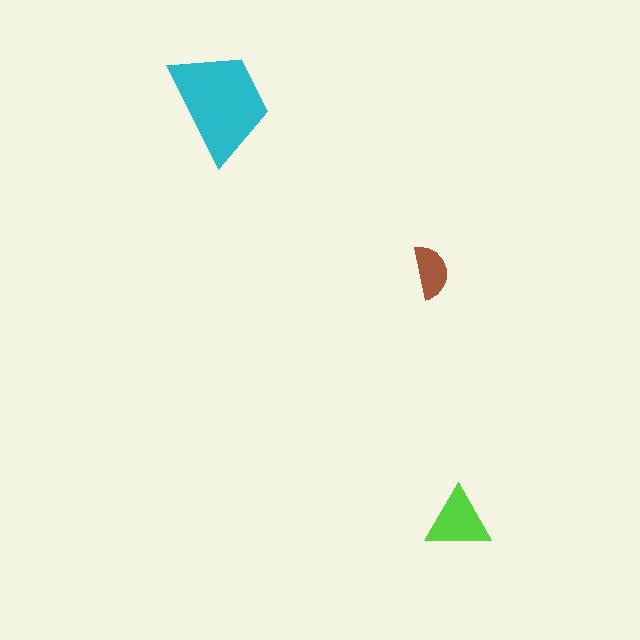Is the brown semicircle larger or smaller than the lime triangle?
Smaller.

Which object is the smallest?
The brown semicircle.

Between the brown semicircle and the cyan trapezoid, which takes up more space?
The cyan trapezoid.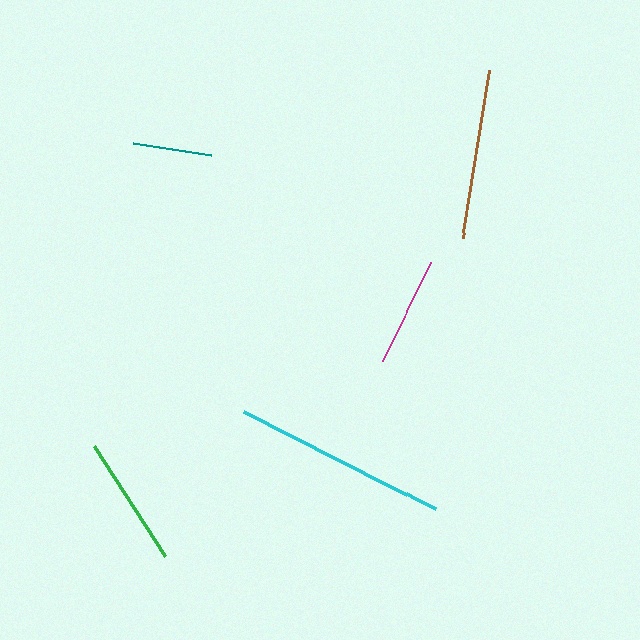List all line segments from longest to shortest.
From longest to shortest: cyan, brown, green, magenta, teal.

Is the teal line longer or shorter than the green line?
The green line is longer than the teal line.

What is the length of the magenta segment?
The magenta segment is approximately 110 pixels long.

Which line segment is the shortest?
The teal line is the shortest at approximately 80 pixels.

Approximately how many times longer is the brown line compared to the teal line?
The brown line is approximately 2.1 times the length of the teal line.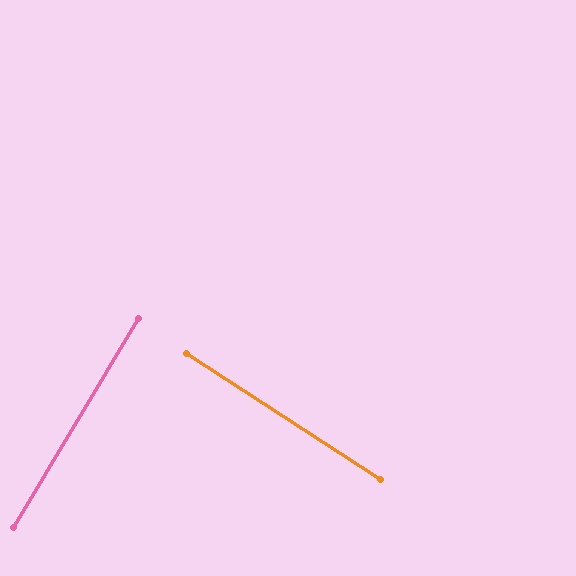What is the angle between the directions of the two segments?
Approximately 88 degrees.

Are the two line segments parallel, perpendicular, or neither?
Perpendicular — they meet at approximately 88°.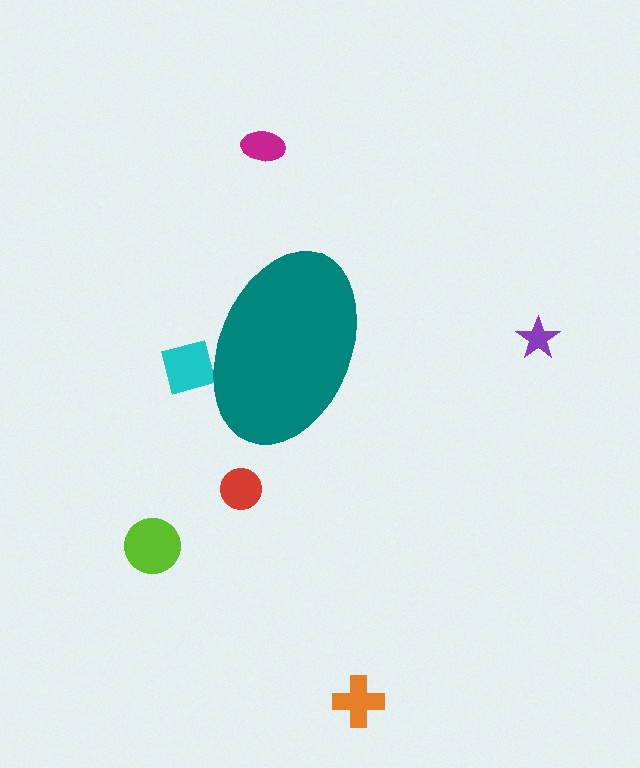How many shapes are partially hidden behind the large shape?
1 shape is partially hidden.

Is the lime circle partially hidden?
No, the lime circle is fully visible.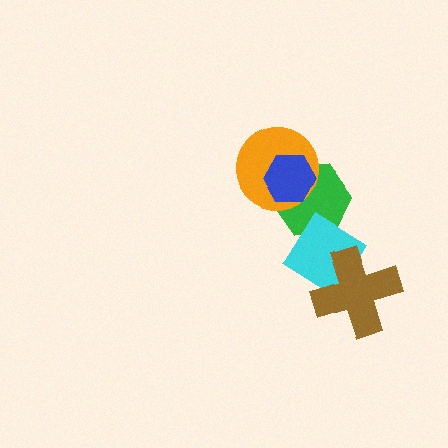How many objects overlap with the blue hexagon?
2 objects overlap with the blue hexagon.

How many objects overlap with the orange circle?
2 objects overlap with the orange circle.